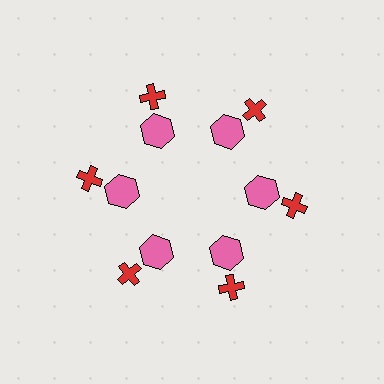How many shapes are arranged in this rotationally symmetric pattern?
There are 12 shapes, arranged in 6 groups of 2.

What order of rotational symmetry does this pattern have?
This pattern has 6-fold rotational symmetry.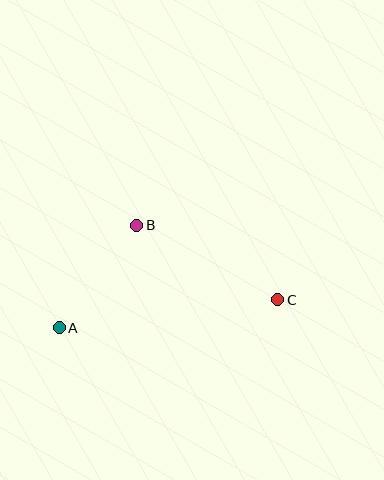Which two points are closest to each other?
Points A and B are closest to each other.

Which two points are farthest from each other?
Points A and C are farthest from each other.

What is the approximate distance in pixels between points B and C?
The distance between B and C is approximately 160 pixels.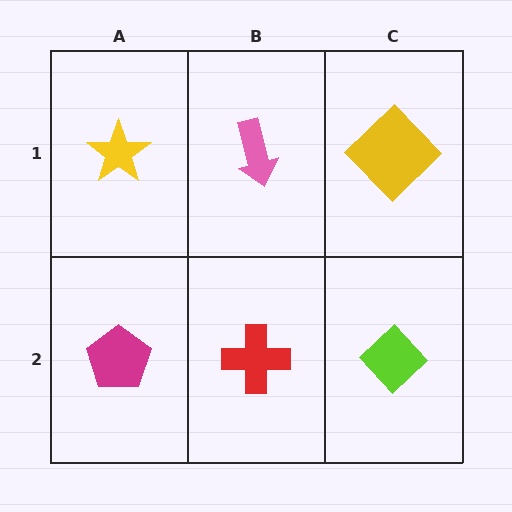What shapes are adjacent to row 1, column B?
A red cross (row 2, column B), a yellow star (row 1, column A), a yellow diamond (row 1, column C).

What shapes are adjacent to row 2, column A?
A yellow star (row 1, column A), a red cross (row 2, column B).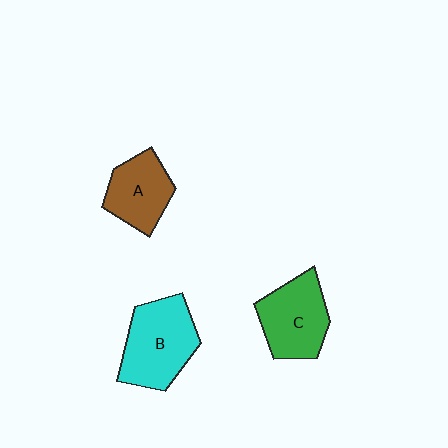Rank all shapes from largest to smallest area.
From largest to smallest: B (cyan), C (green), A (brown).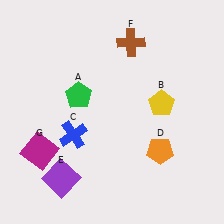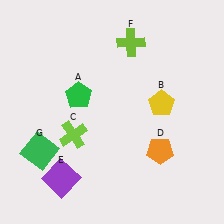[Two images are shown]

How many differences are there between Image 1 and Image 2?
There are 3 differences between the two images.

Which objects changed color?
C changed from blue to lime. F changed from brown to lime. G changed from magenta to green.